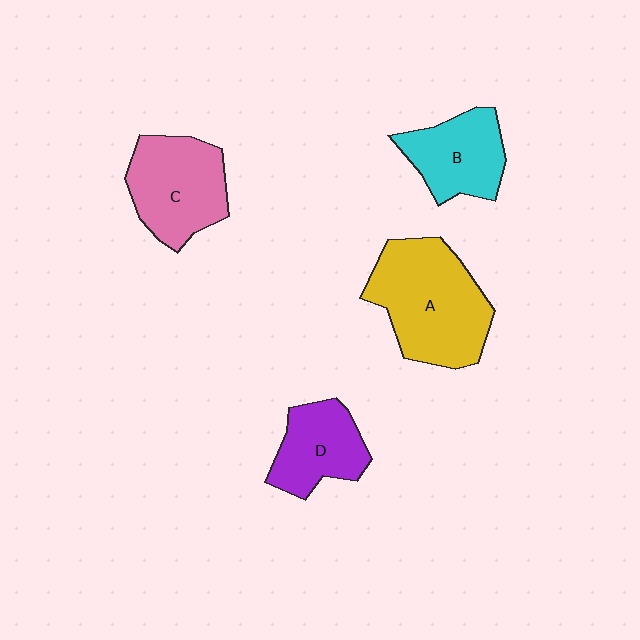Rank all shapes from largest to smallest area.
From largest to smallest: A (yellow), C (pink), B (cyan), D (purple).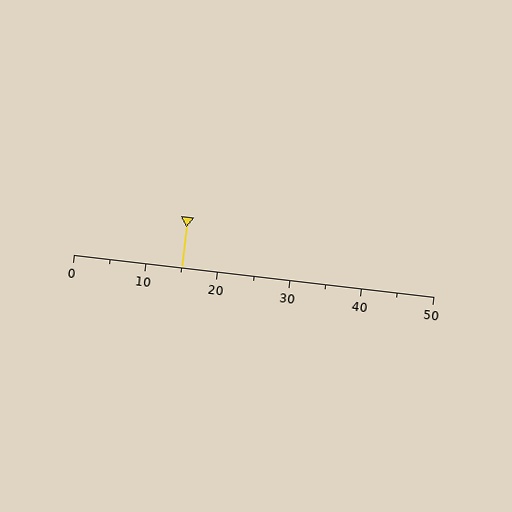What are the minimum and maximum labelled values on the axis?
The axis runs from 0 to 50.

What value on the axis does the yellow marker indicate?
The marker indicates approximately 15.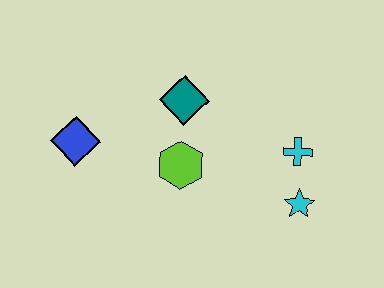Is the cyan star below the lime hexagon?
Yes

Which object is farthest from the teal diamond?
The cyan star is farthest from the teal diamond.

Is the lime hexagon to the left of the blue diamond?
No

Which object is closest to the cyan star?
The cyan cross is closest to the cyan star.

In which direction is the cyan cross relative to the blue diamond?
The cyan cross is to the right of the blue diamond.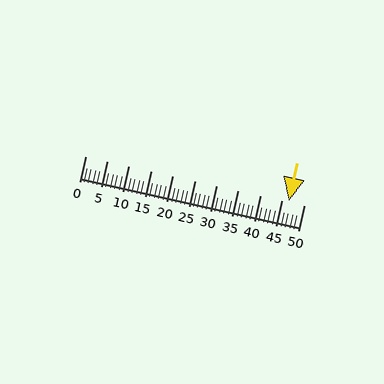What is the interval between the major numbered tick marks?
The major tick marks are spaced 5 units apart.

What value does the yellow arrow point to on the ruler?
The yellow arrow points to approximately 47.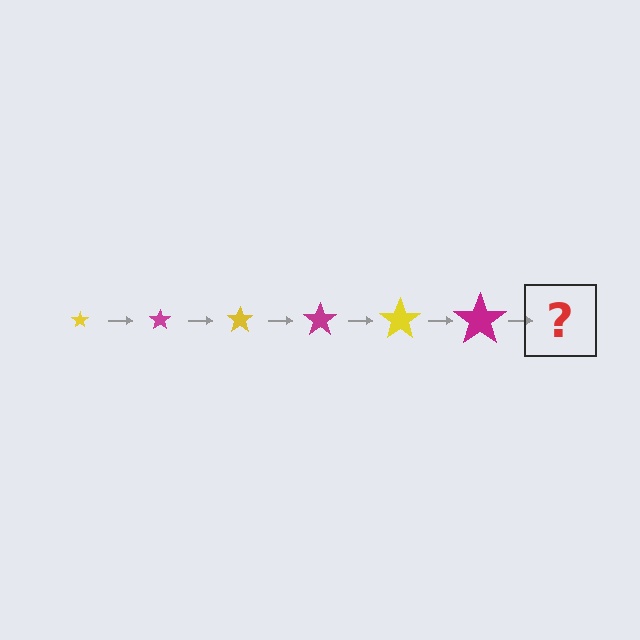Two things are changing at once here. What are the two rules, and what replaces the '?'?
The two rules are that the star grows larger each step and the color cycles through yellow and magenta. The '?' should be a yellow star, larger than the previous one.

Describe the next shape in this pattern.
It should be a yellow star, larger than the previous one.